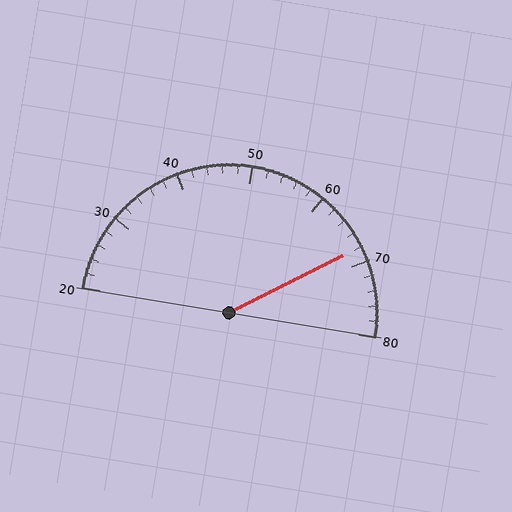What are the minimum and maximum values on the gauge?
The gauge ranges from 20 to 80.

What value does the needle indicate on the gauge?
The needle indicates approximately 68.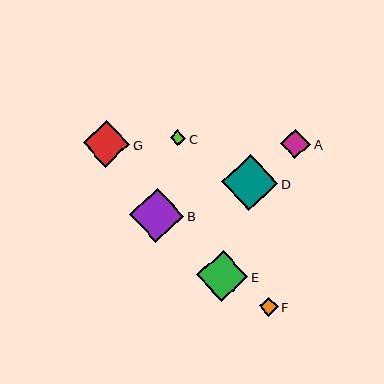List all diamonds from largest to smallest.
From largest to smallest: D, B, E, G, A, F, C.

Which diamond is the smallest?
Diamond C is the smallest with a size of approximately 15 pixels.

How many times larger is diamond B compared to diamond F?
Diamond B is approximately 2.8 times the size of diamond F.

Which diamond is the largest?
Diamond D is the largest with a size of approximately 56 pixels.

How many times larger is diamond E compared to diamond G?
Diamond E is approximately 1.1 times the size of diamond G.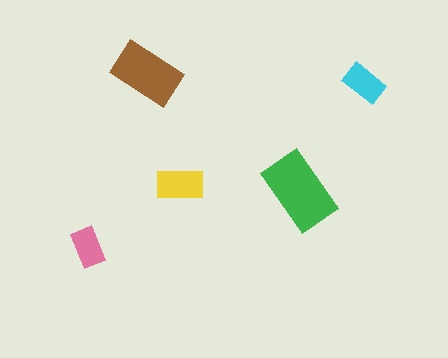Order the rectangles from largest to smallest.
the green one, the brown one, the yellow one, the cyan one, the pink one.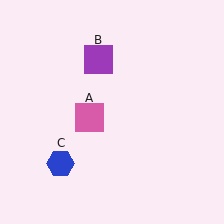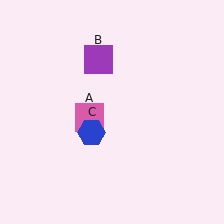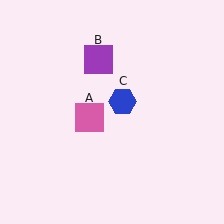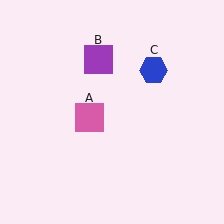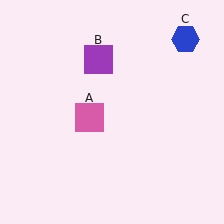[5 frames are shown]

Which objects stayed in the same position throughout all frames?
Pink square (object A) and purple square (object B) remained stationary.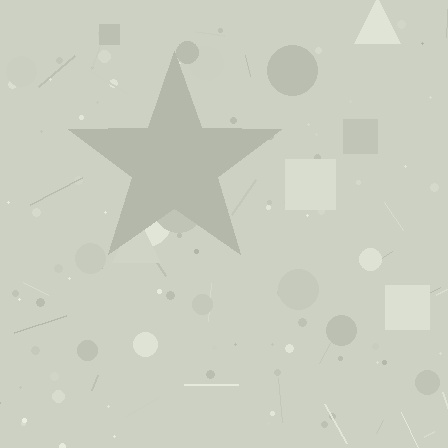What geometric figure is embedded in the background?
A star is embedded in the background.